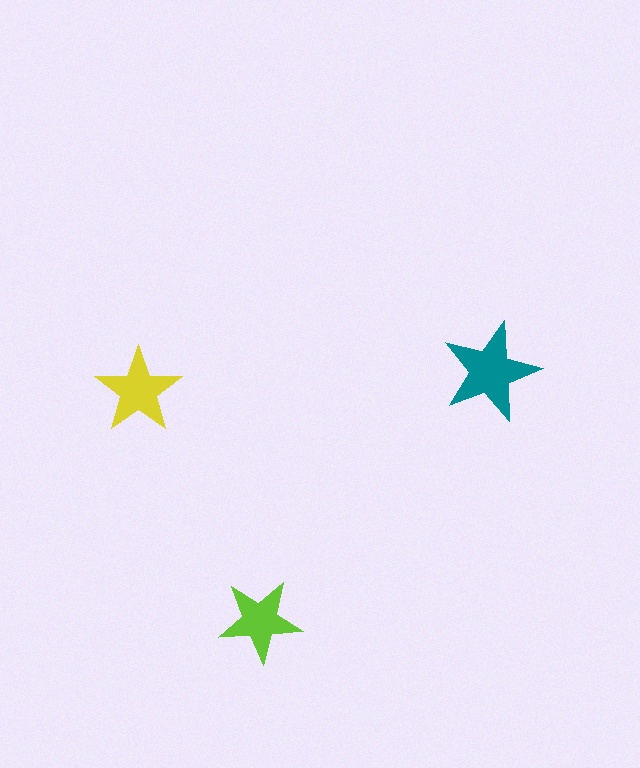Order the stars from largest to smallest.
the teal one, the yellow one, the lime one.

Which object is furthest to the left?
The yellow star is leftmost.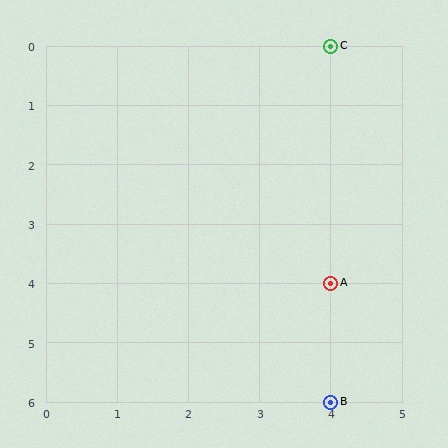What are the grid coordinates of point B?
Point B is at grid coordinates (4, 6).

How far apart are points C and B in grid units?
Points C and B are 6 rows apart.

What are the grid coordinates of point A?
Point A is at grid coordinates (4, 4).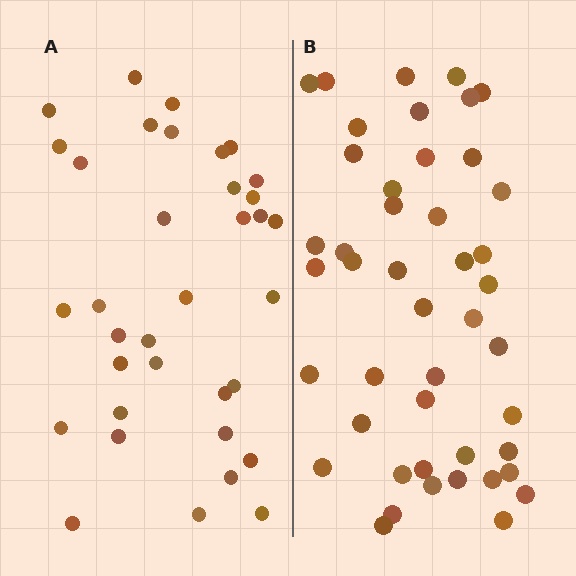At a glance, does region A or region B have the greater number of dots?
Region B (the right region) has more dots.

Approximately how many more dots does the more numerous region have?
Region B has roughly 10 or so more dots than region A.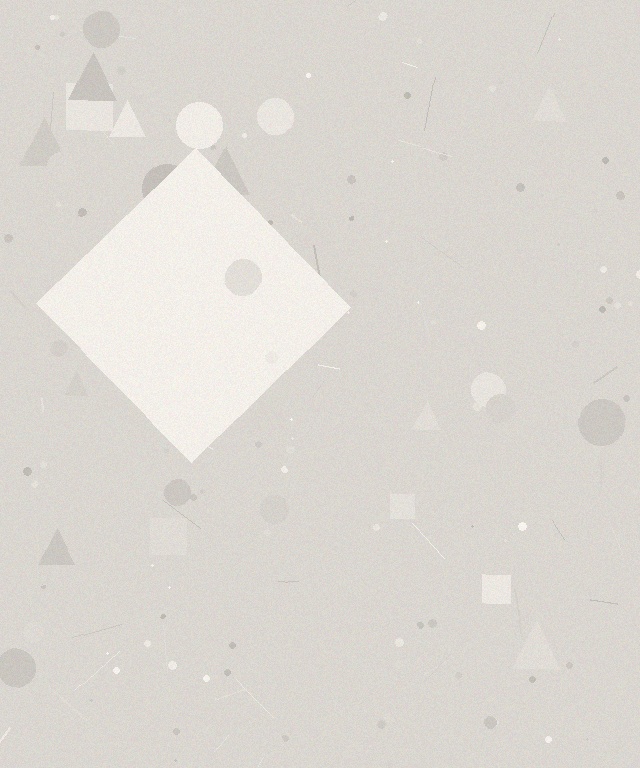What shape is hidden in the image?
A diamond is hidden in the image.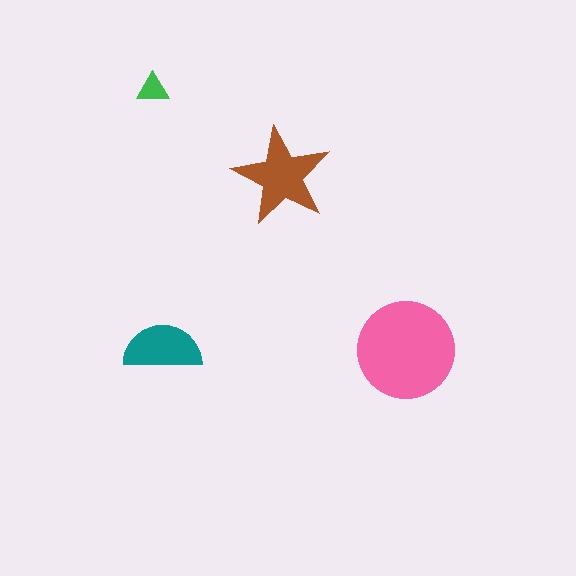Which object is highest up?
The green triangle is topmost.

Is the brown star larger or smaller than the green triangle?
Larger.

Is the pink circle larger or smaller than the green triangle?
Larger.